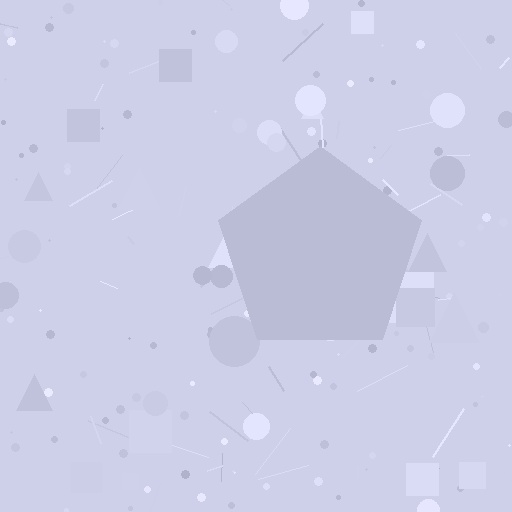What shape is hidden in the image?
A pentagon is hidden in the image.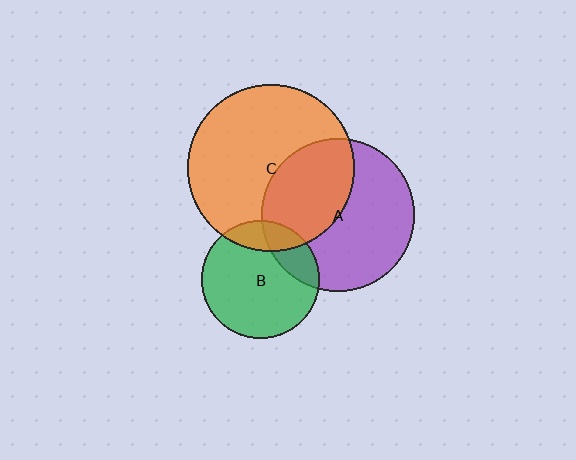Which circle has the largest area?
Circle C (orange).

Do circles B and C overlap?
Yes.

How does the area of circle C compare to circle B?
Approximately 2.0 times.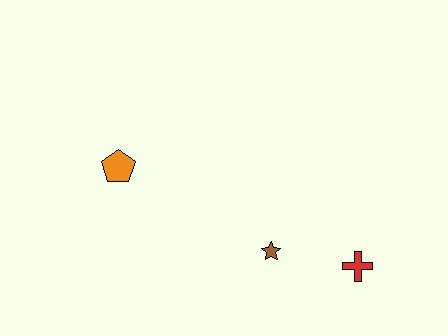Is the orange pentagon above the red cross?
Yes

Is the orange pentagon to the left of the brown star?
Yes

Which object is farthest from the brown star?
The orange pentagon is farthest from the brown star.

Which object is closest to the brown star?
The red cross is closest to the brown star.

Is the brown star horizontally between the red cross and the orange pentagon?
Yes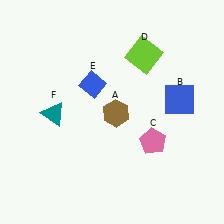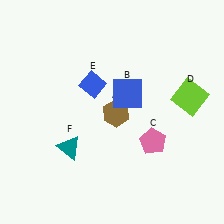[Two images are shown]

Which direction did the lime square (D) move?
The lime square (D) moved right.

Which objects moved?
The objects that moved are: the blue square (B), the lime square (D), the teal triangle (F).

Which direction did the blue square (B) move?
The blue square (B) moved left.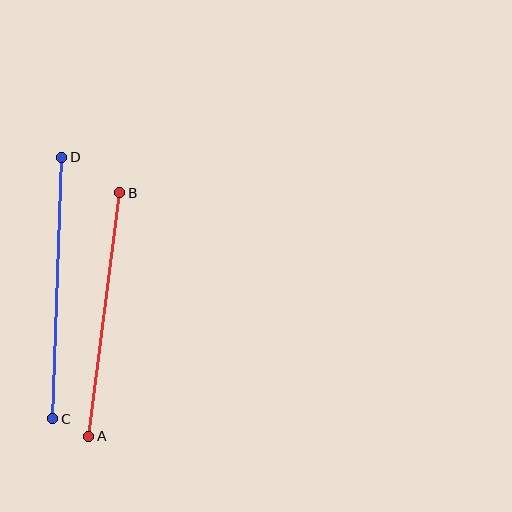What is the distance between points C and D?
The distance is approximately 261 pixels.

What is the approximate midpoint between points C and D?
The midpoint is at approximately (57, 288) pixels.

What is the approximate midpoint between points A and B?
The midpoint is at approximately (104, 314) pixels.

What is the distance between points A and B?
The distance is approximately 245 pixels.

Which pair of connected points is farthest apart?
Points C and D are farthest apart.